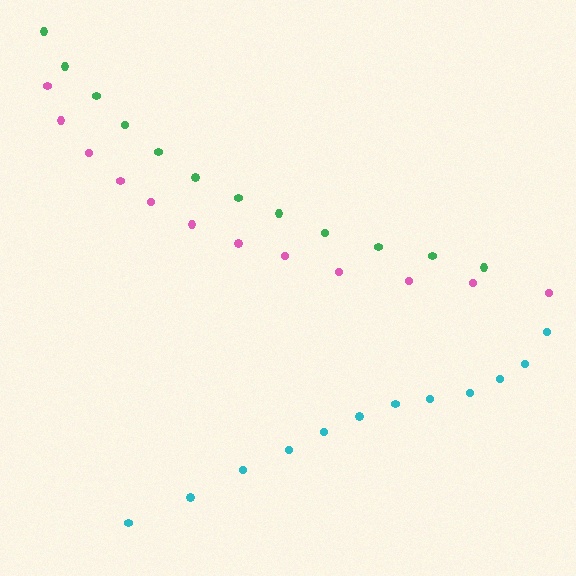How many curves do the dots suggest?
There are 3 distinct paths.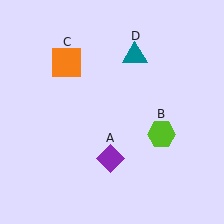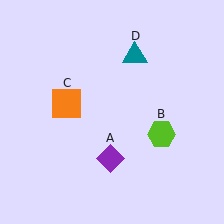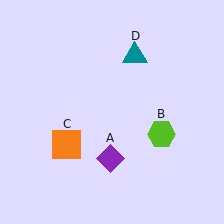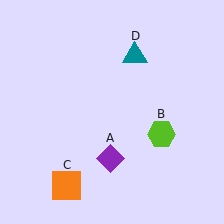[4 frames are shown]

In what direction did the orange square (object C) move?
The orange square (object C) moved down.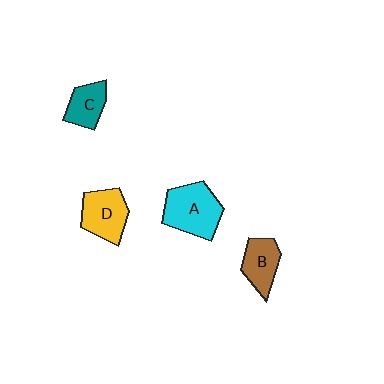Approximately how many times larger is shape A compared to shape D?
Approximately 1.3 times.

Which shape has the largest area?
Shape A (cyan).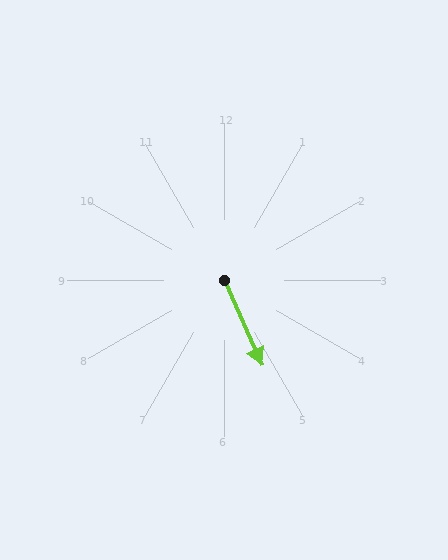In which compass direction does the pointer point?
Southeast.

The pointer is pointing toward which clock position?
Roughly 5 o'clock.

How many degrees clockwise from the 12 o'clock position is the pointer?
Approximately 156 degrees.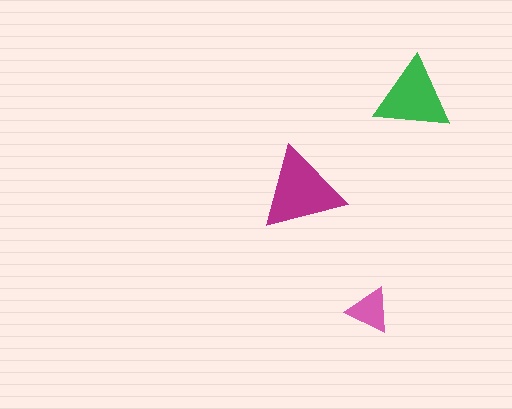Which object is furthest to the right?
The green triangle is rightmost.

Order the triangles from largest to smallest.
the magenta one, the green one, the pink one.